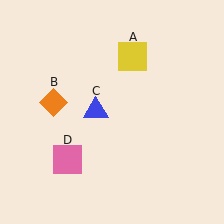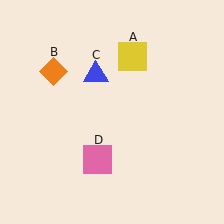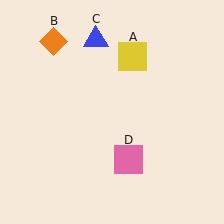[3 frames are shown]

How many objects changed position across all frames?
3 objects changed position: orange diamond (object B), blue triangle (object C), pink square (object D).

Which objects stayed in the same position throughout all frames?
Yellow square (object A) remained stationary.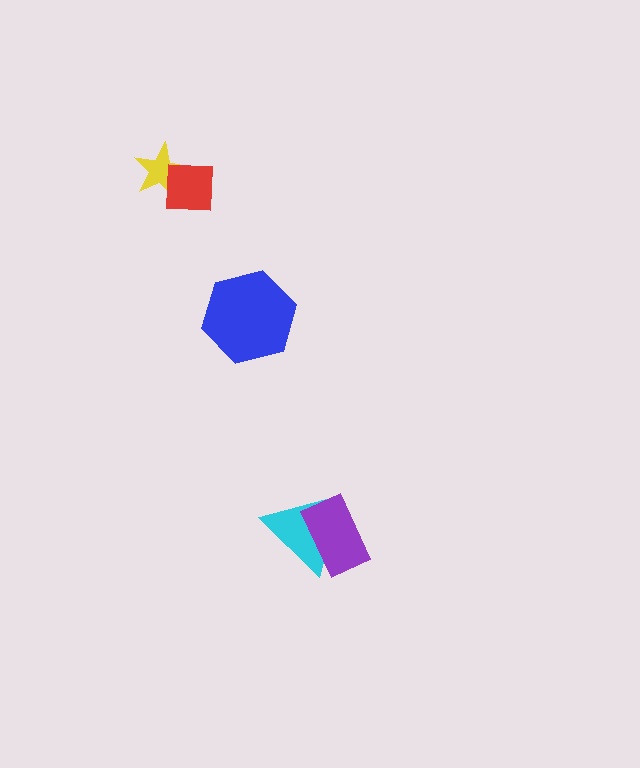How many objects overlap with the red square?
1 object overlaps with the red square.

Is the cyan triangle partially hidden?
Yes, it is partially covered by another shape.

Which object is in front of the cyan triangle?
The purple rectangle is in front of the cyan triangle.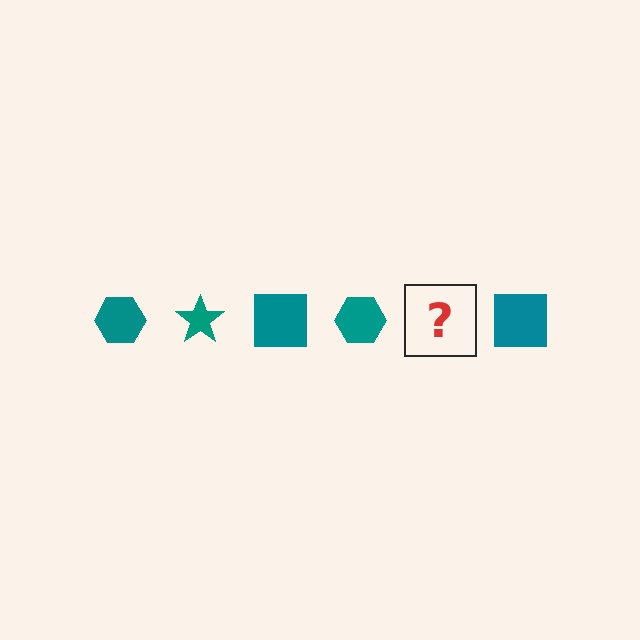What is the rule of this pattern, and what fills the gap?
The rule is that the pattern cycles through hexagon, star, square shapes in teal. The gap should be filled with a teal star.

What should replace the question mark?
The question mark should be replaced with a teal star.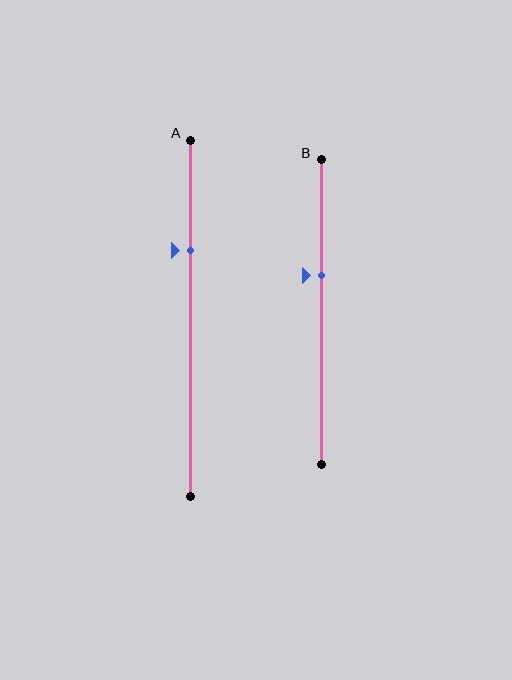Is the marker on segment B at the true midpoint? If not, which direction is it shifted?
No, the marker on segment B is shifted upward by about 12% of the segment length.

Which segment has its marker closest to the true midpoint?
Segment B has its marker closest to the true midpoint.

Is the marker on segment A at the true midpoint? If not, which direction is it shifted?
No, the marker on segment A is shifted upward by about 19% of the segment length.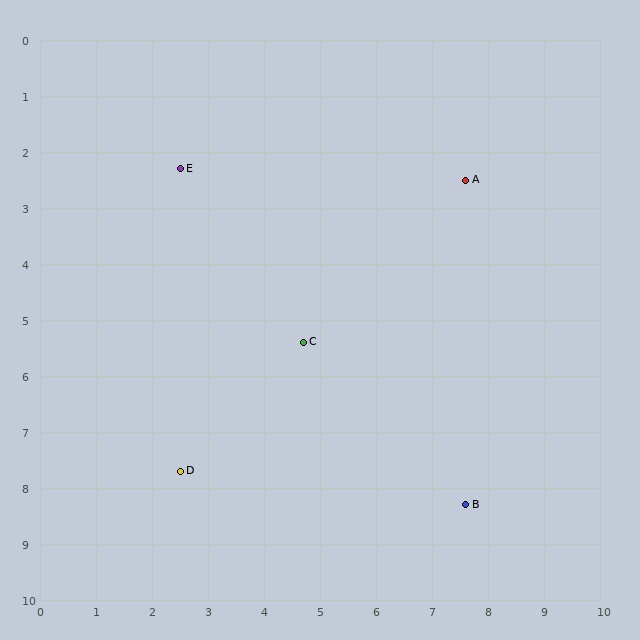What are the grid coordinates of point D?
Point D is at approximately (2.5, 7.7).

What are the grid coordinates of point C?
Point C is at approximately (4.7, 5.4).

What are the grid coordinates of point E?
Point E is at approximately (2.5, 2.3).